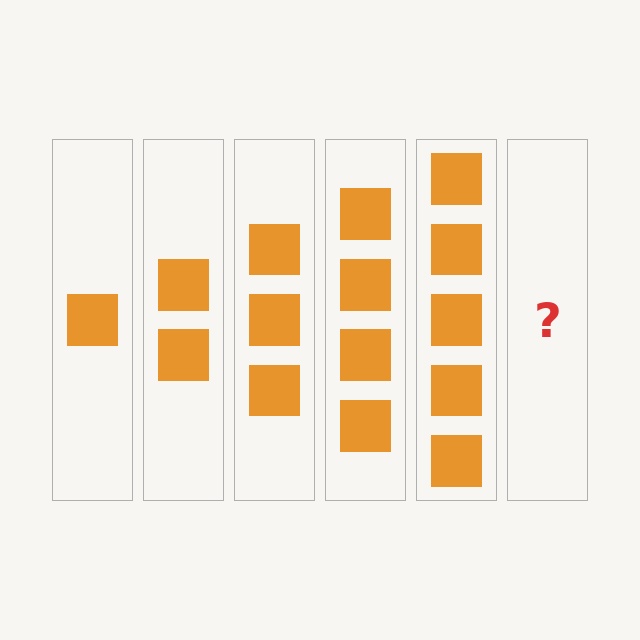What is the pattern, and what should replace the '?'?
The pattern is that each step adds one more square. The '?' should be 6 squares.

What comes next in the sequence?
The next element should be 6 squares.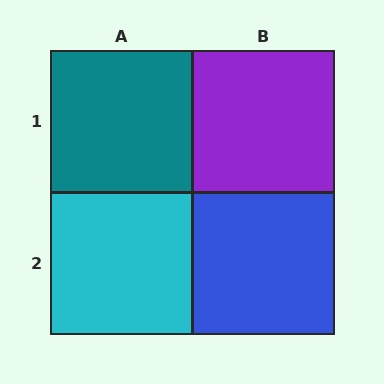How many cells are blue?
1 cell is blue.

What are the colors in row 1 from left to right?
Teal, purple.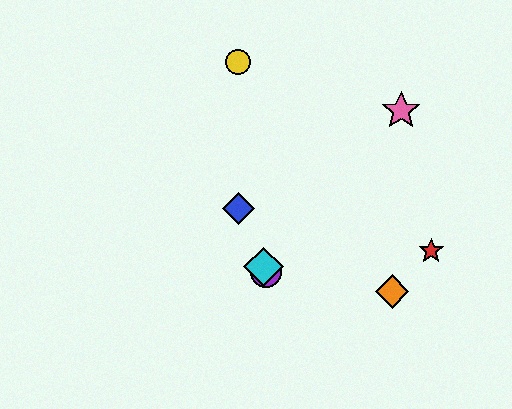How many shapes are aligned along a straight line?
4 shapes (the blue diamond, the green circle, the purple circle, the cyan diamond) are aligned along a straight line.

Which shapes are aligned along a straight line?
The blue diamond, the green circle, the purple circle, the cyan diamond are aligned along a straight line.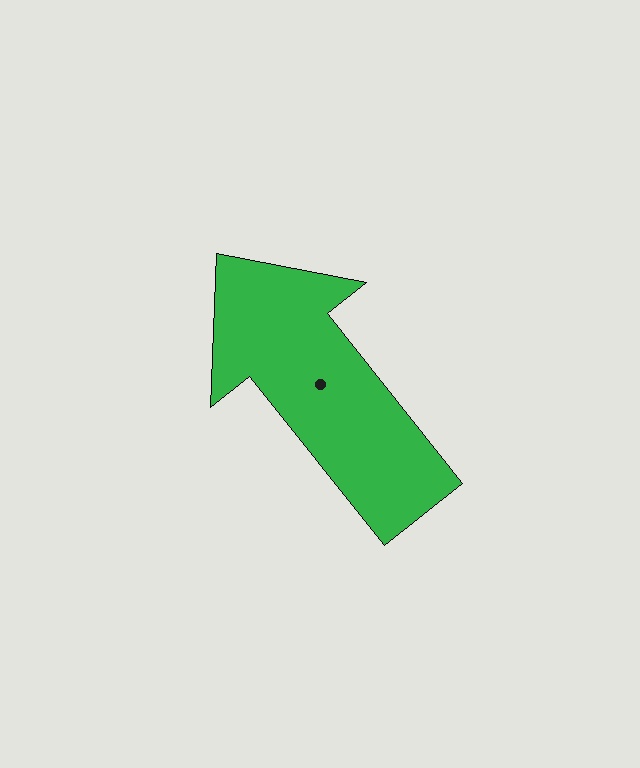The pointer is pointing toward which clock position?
Roughly 11 o'clock.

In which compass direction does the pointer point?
Northwest.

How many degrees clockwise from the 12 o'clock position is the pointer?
Approximately 321 degrees.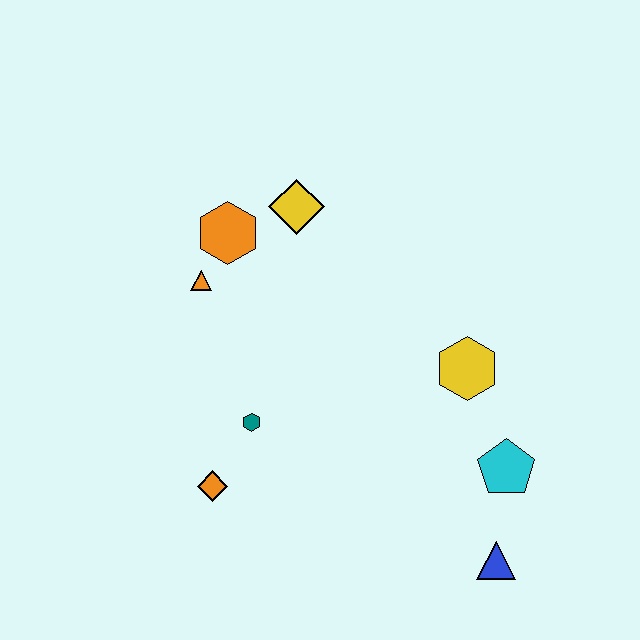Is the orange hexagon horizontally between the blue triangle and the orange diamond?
Yes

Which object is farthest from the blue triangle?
The orange hexagon is farthest from the blue triangle.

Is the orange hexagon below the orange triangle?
No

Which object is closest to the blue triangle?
The cyan pentagon is closest to the blue triangle.